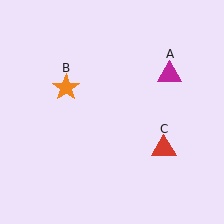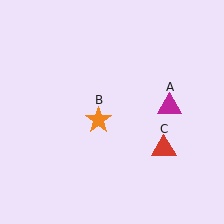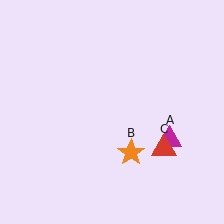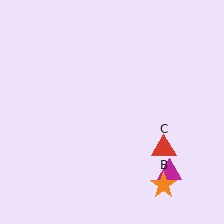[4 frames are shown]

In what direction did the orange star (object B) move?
The orange star (object B) moved down and to the right.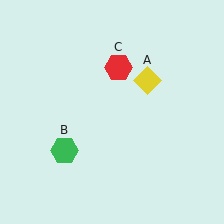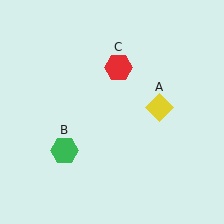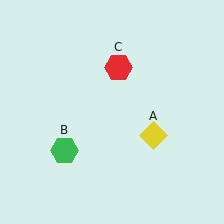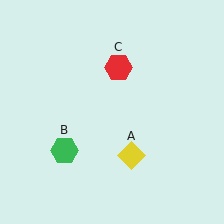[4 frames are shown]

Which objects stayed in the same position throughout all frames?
Green hexagon (object B) and red hexagon (object C) remained stationary.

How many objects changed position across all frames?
1 object changed position: yellow diamond (object A).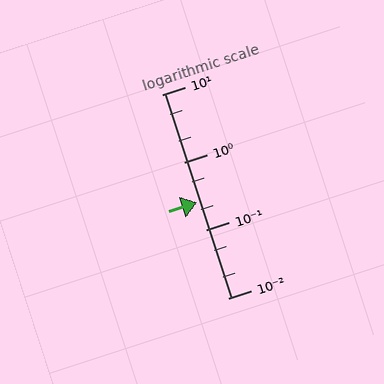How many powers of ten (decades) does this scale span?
The scale spans 3 decades, from 0.01 to 10.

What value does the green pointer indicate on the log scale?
The pointer indicates approximately 0.26.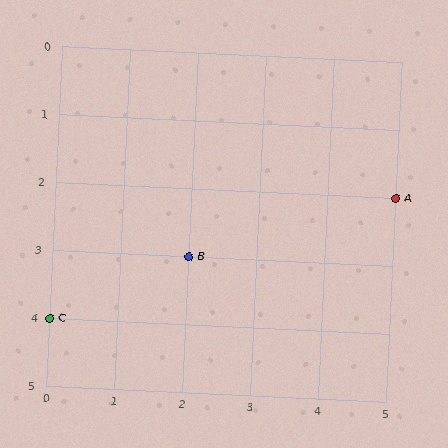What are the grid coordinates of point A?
Point A is at grid coordinates (5, 2).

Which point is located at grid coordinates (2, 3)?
Point B is at (2, 3).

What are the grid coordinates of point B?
Point B is at grid coordinates (2, 3).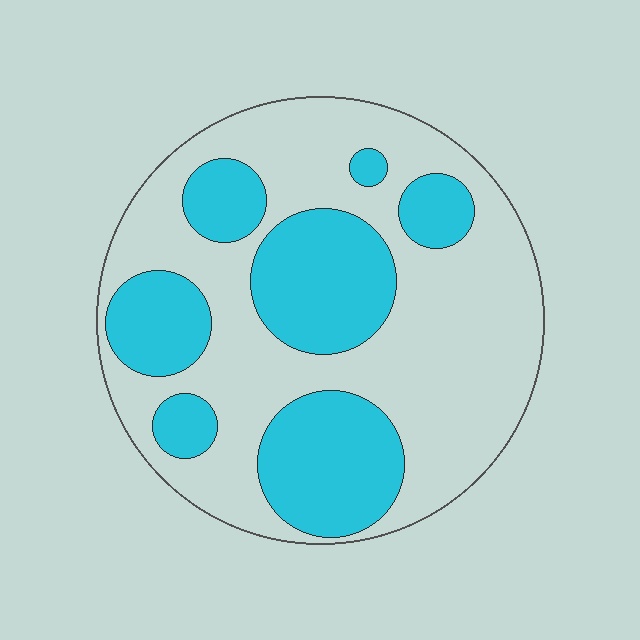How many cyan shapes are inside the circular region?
7.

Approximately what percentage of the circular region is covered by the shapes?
Approximately 35%.